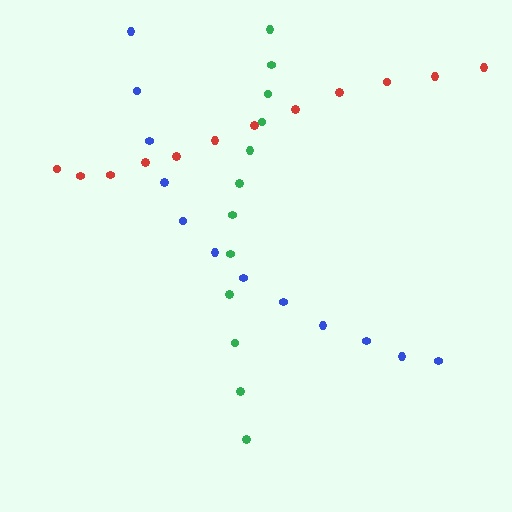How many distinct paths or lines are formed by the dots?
There are 3 distinct paths.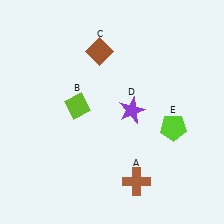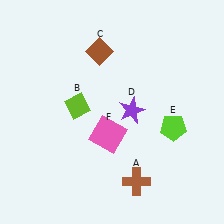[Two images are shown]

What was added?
A pink square (F) was added in Image 2.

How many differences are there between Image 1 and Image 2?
There is 1 difference between the two images.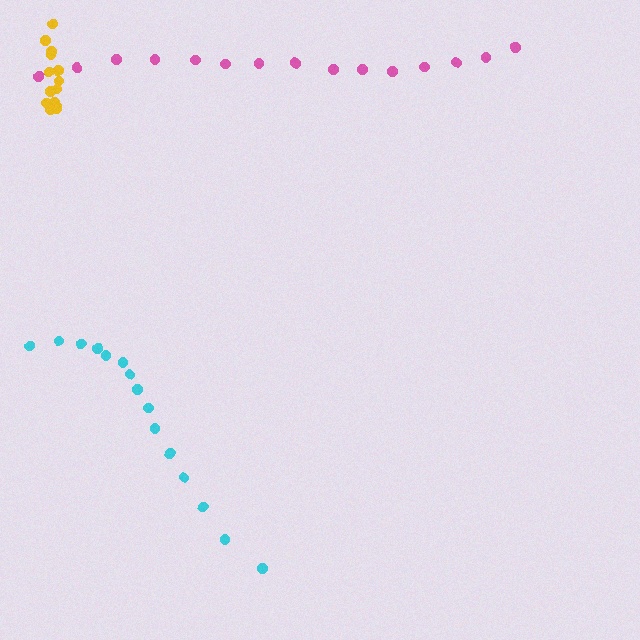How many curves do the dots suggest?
There are 3 distinct paths.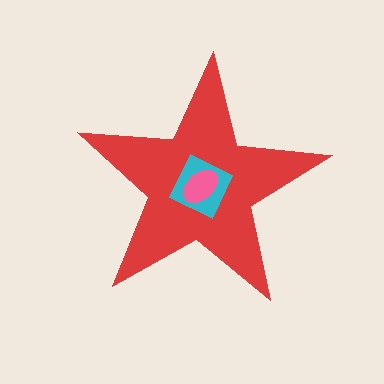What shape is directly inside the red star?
The cyan diamond.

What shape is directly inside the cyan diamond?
The pink ellipse.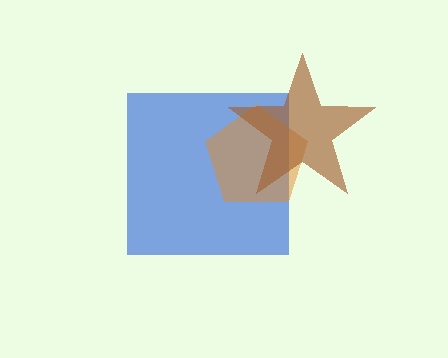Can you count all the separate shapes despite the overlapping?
Yes, there are 3 separate shapes.